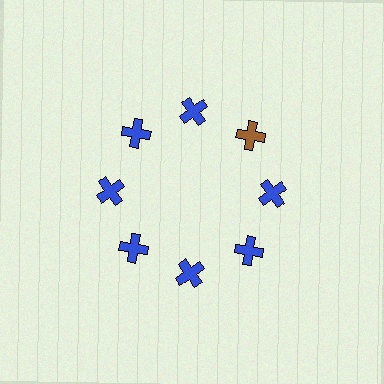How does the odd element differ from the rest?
It has a different color: brown instead of blue.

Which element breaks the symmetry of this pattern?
The brown cross at roughly the 2 o'clock position breaks the symmetry. All other shapes are blue crosses.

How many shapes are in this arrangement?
There are 8 shapes arranged in a ring pattern.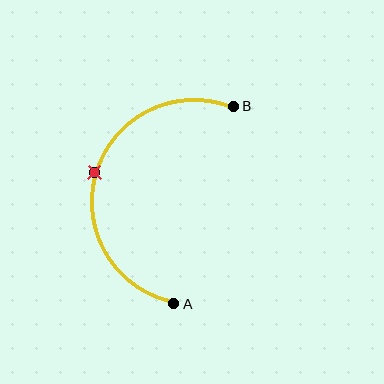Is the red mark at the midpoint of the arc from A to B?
Yes. The red mark lies on the arc at equal arc-length from both A and B — it is the arc midpoint.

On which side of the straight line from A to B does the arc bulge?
The arc bulges to the left of the straight line connecting A and B.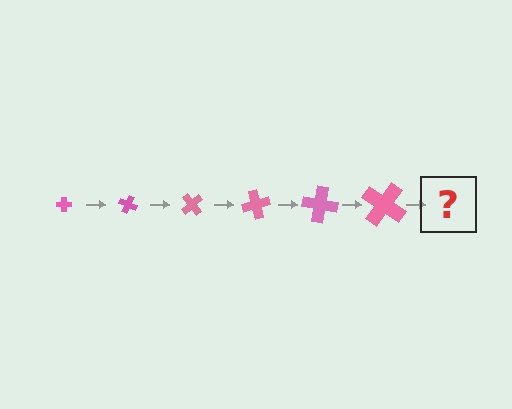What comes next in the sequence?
The next element should be a cross, larger than the previous one and rotated 150 degrees from the start.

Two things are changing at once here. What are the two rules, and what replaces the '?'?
The two rules are that the cross grows larger each step and it rotates 25 degrees each step. The '?' should be a cross, larger than the previous one and rotated 150 degrees from the start.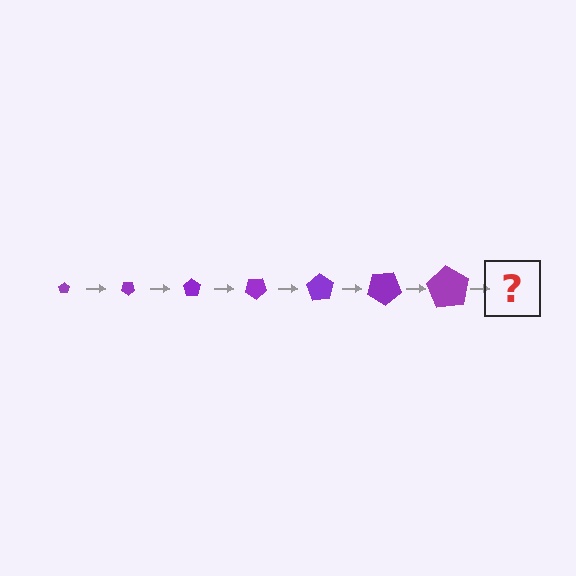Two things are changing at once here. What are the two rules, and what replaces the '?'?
The two rules are that the pentagon grows larger each step and it rotates 35 degrees each step. The '?' should be a pentagon, larger than the previous one and rotated 245 degrees from the start.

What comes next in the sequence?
The next element should be a pentagon, larger than the previous one and rotated 245 degrees from the start.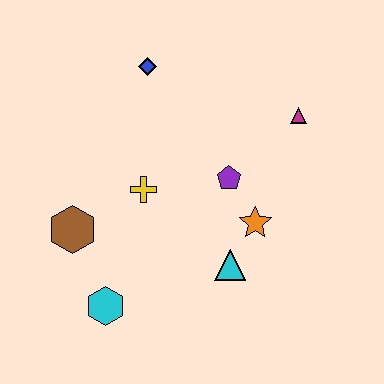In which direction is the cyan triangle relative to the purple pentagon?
The cyan triangle is below the purple pentagon.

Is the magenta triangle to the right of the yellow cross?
Yes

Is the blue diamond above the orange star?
Yes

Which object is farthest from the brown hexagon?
The magenta triangle is farthest from the brown hexagon.